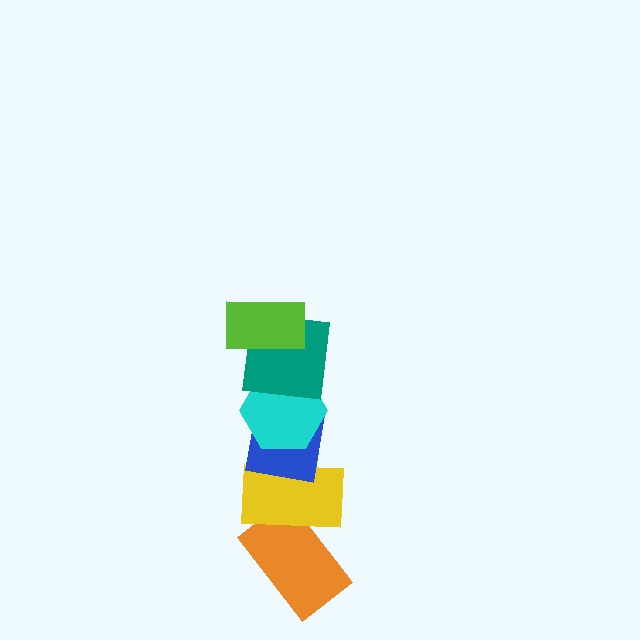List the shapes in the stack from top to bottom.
From top to bottom: the lime rectangle, the teal square, the cyan hexagon, the blue square, the yellow rectangle, the orange rectangle.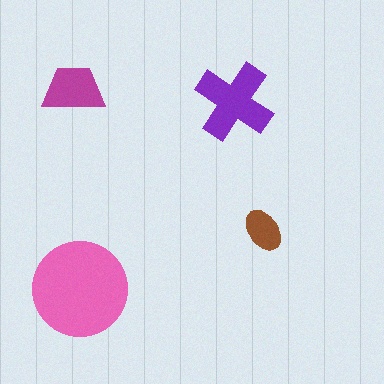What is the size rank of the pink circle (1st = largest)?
1st.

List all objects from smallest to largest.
The brown ellipse, the magenta trapezoid, the purple cross, the pink circle.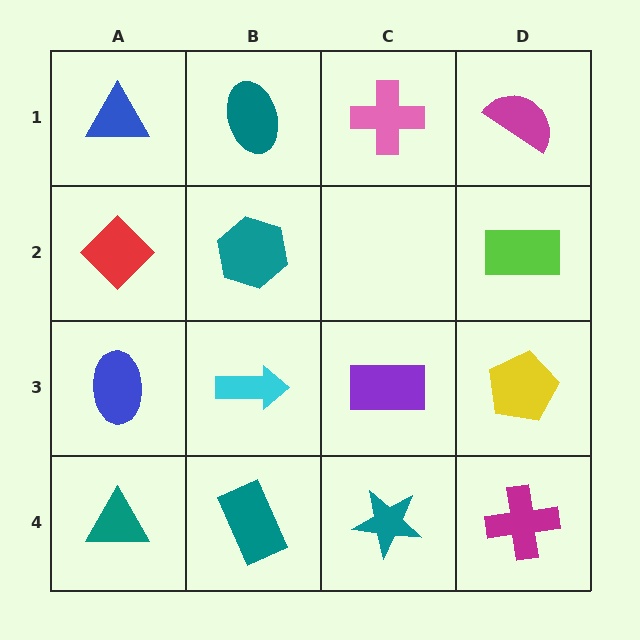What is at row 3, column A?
A blue ellipse.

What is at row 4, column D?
A magenta cross.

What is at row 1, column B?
A teal ellipse.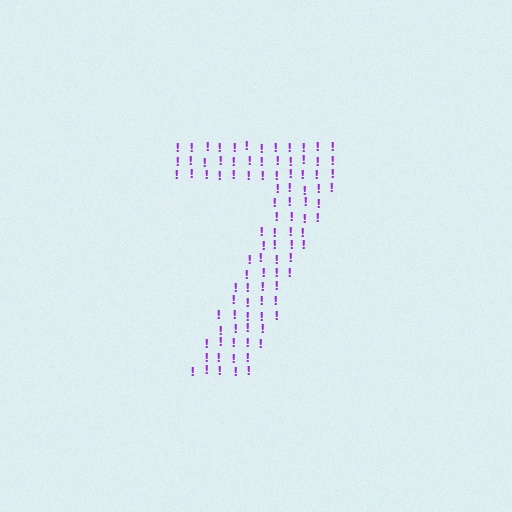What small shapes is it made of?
It is made of small exclamation marks.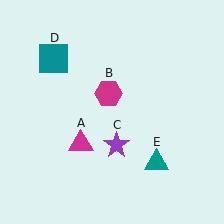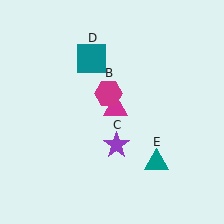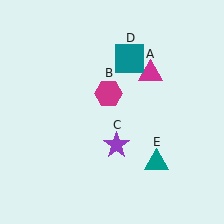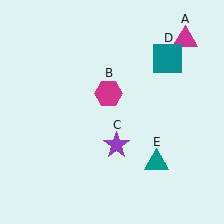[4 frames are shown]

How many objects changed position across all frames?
2 objects changed position: magenta triangle (object A), teal square (object D).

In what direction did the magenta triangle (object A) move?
The magenta triangle (object A) moved up and to the right.